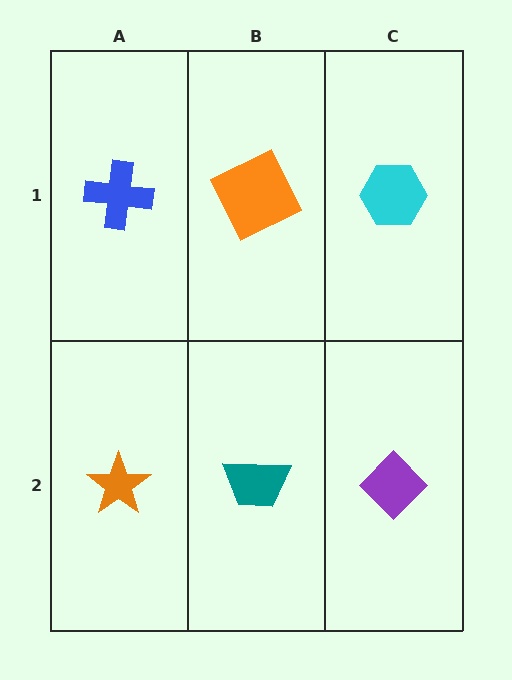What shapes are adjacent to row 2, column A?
A blue cross (row 1, column A), a teal trapezoid (row 2, column B).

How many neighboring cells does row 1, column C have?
2.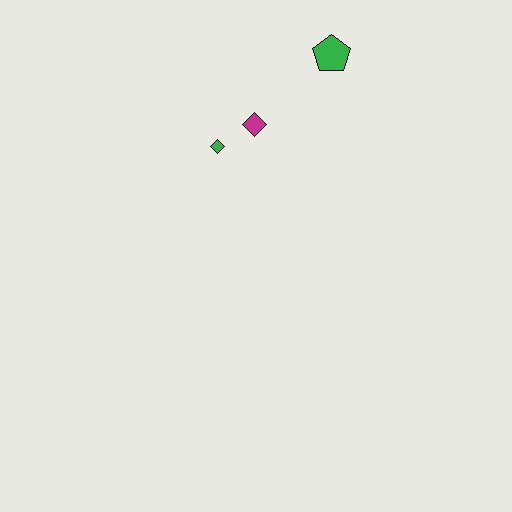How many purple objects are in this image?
There are no purple objects.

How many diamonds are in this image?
There are 2 diamonds.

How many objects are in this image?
There are 3 objects.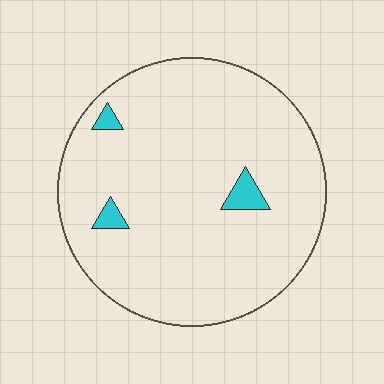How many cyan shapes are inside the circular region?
3.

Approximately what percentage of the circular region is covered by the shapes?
Approximately 5%.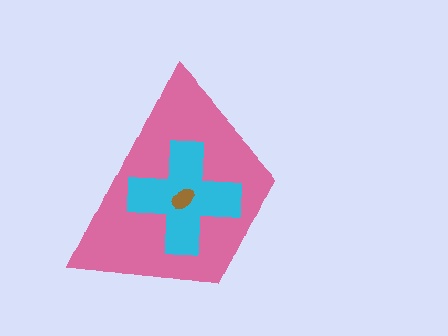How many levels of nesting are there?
3.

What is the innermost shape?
The brown ellipse.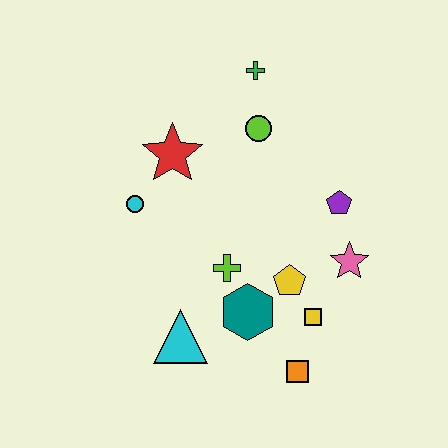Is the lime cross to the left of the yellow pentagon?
Yes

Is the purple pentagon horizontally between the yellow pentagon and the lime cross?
No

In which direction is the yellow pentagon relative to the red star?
The yellow pentagon is below the red star.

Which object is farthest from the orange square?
The green cross is farthest from the orange square.